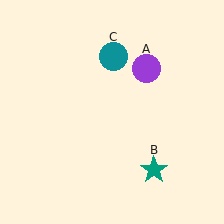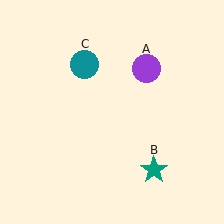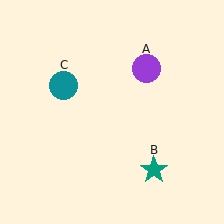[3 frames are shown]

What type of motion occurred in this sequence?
The teal circle (object C) rotated counterclockwise around the center of the scene.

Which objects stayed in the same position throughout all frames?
Purple circle (object A) and teal star (object B) remained stationary.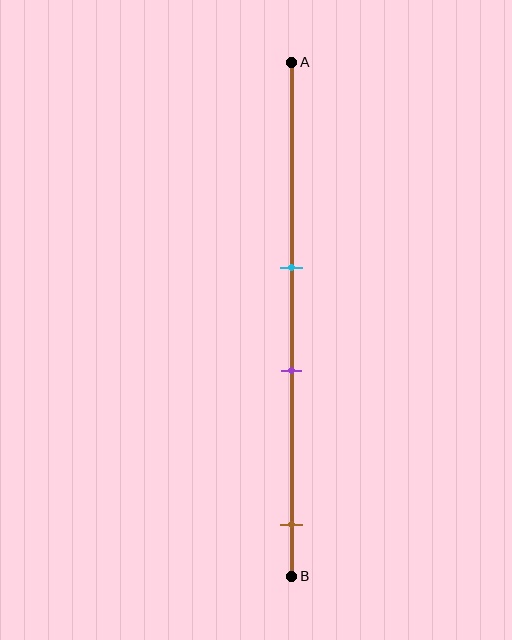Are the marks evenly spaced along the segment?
No, the marks are not evenly spaced.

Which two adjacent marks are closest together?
The cyan and purple marks are the closest adjacent pair.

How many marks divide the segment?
There are 3 marks dividing the segment.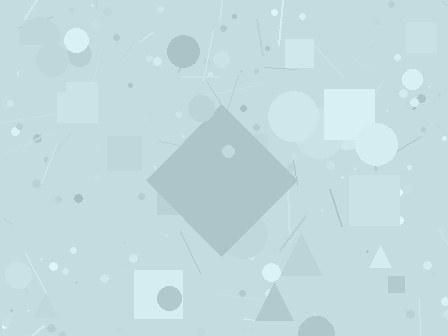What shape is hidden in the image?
A diamond is hidden in the image.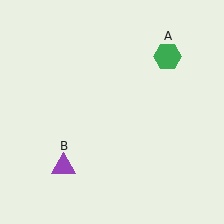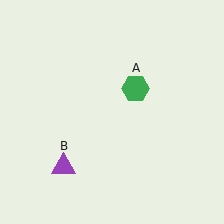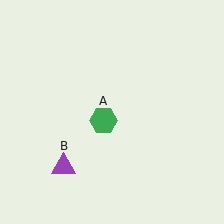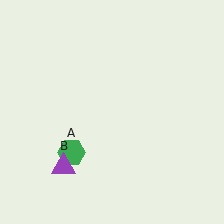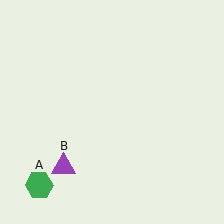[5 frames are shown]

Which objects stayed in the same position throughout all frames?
Purple triangle (object B) remained stationary.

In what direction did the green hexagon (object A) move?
The green hexagon (object A) moved down and to the left.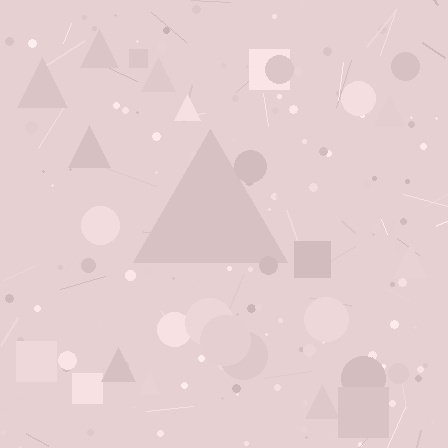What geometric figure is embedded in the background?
A triangle is embedded in the background.